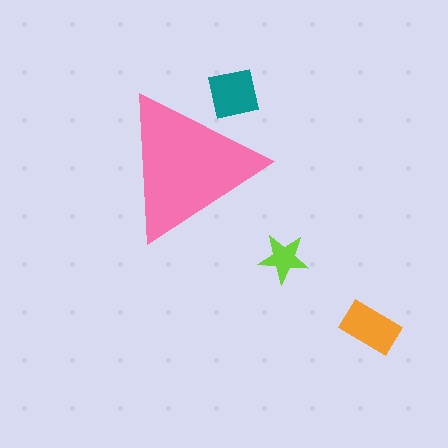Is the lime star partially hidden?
No, the lime star is fully visible.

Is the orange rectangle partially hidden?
No, the orange rectangle is fully visible.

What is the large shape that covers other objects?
A pink triangle.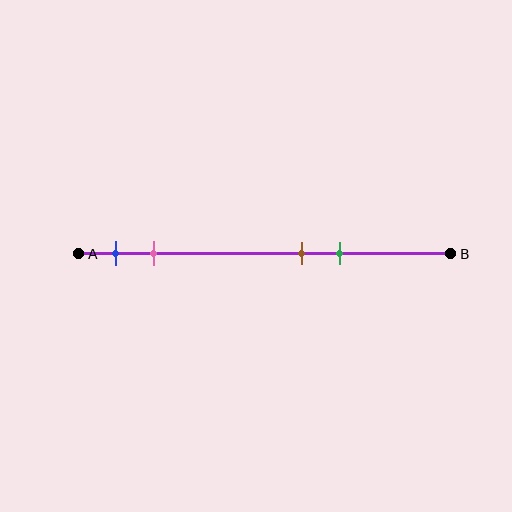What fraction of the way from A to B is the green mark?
The green mark is approximately 70% (0.7) of the way from A to B.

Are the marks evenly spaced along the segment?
No, the marks are not evenly spaced.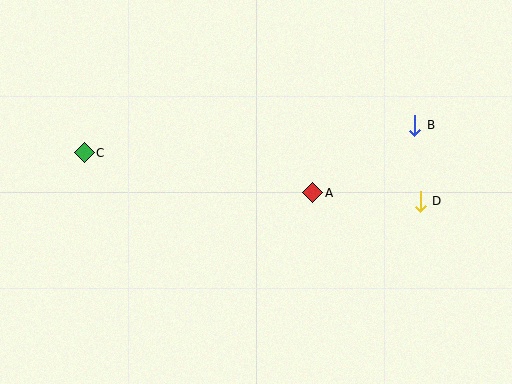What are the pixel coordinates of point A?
Point A is at (313, 193).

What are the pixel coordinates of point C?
Point C is at (84, 153).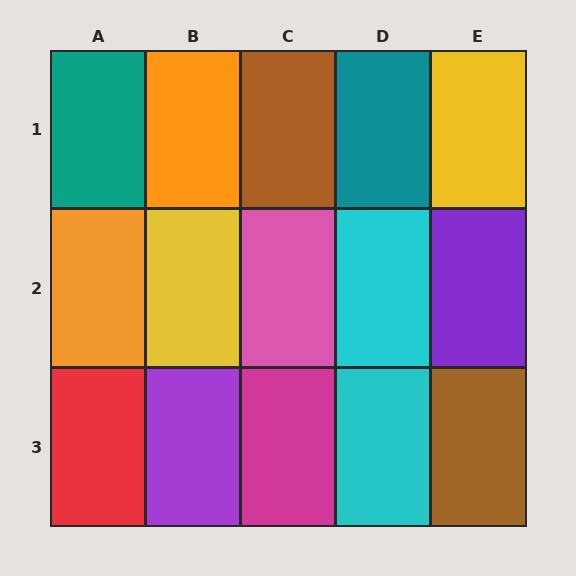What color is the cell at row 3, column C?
Magenta.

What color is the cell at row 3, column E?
Brown.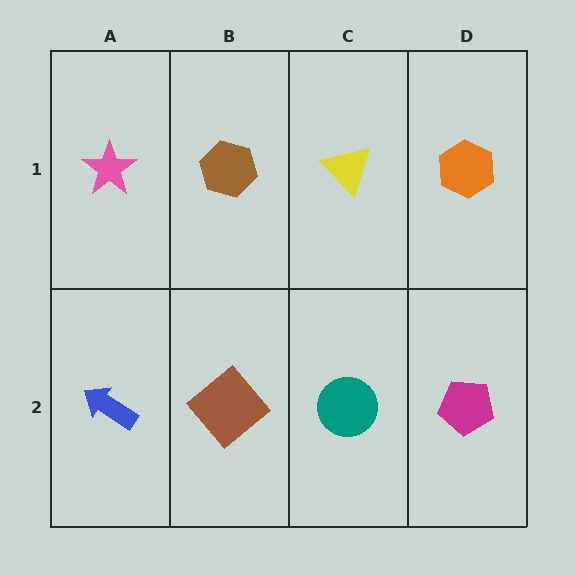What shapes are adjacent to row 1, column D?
A magenta pentagon (row 2, column D), a yellow triangle (row 1, column C).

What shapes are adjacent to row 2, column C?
A yellow triangle (row 1, column C), a brown diamond (row 2, column B), a magenta pentagon (row 2, column D).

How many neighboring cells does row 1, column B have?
3.